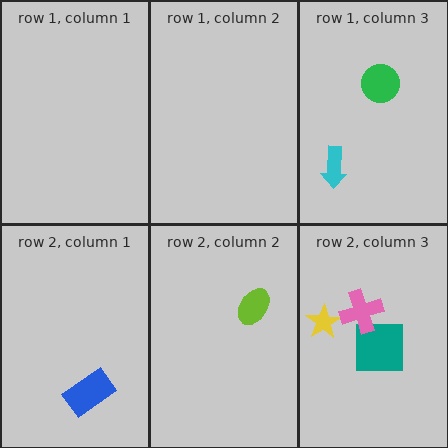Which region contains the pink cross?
The row 2, column 3 region.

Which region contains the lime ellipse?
The row 2, column 2 region.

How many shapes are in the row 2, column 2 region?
1.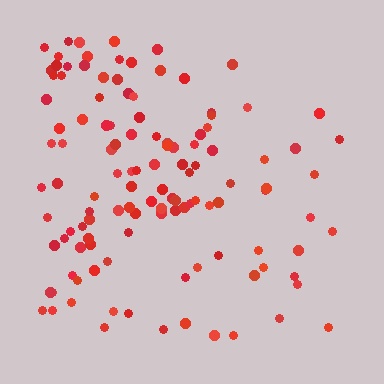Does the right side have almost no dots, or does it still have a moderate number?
Still a moderate number, just noticeably fewer than the left.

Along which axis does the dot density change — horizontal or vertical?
Horizontal.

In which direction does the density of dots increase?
From right to left, with the left side densest.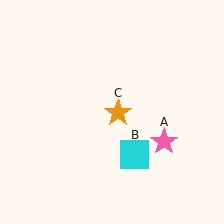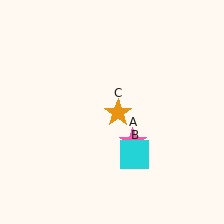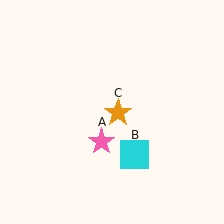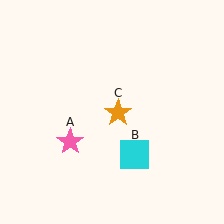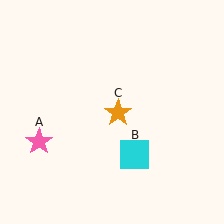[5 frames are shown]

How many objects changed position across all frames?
1 object changed position: pink star (object A).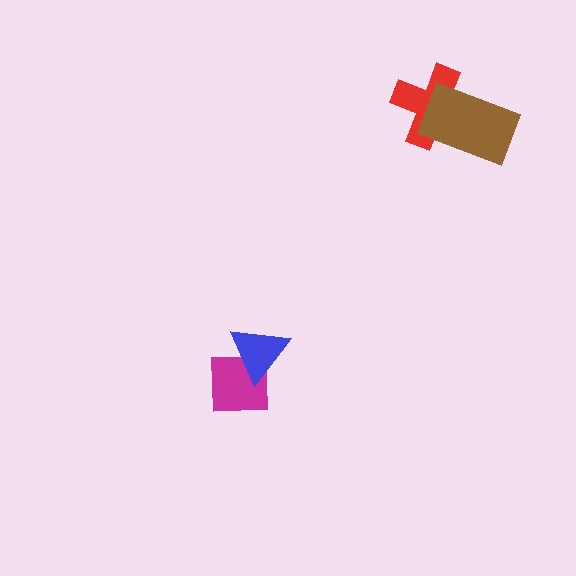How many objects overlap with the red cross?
1 object overlaps with the red cross.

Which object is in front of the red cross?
The brown rectangle is in front of the red cross.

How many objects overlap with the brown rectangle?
1 object overlaps with the brown rectangle.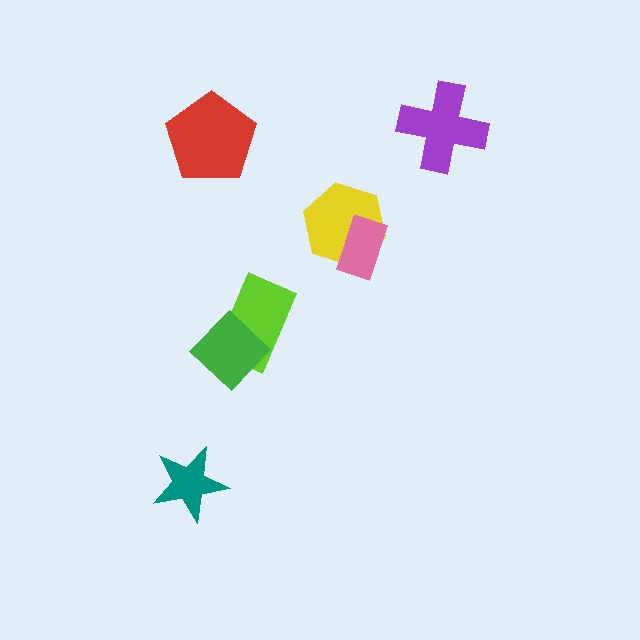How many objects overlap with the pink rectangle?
1 object overlaps with the pink rectangle.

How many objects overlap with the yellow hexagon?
1 object overlaps with the yellow hexagon.